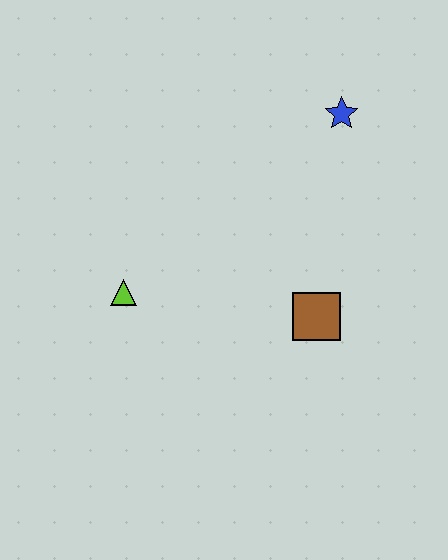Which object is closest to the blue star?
The brown square is closest to the blue star.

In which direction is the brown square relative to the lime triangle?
The brown square is to the right of the lime triangle.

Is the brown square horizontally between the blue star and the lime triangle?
Yes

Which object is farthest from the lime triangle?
The blue star is farthest from the lime triangle.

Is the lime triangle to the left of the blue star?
Yes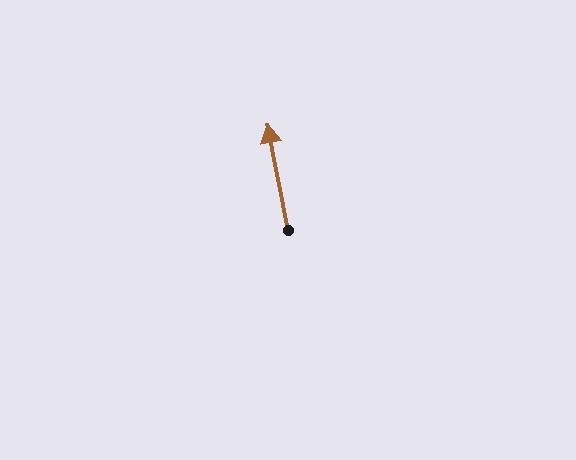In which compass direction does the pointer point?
North.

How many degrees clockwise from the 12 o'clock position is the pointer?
Approximately 349 degrees.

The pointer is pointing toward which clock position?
Roughly 12 o'clock.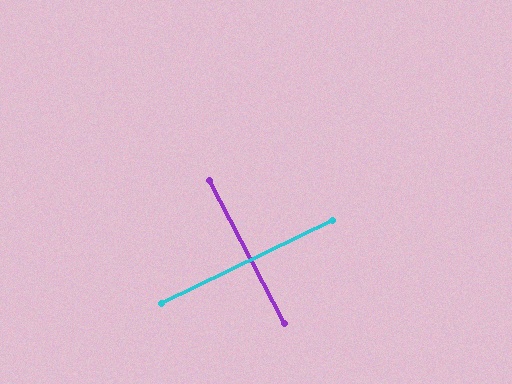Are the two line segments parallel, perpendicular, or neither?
Perpendicular — they meet at approximately 88°.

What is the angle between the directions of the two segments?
Approximately 88 degrees.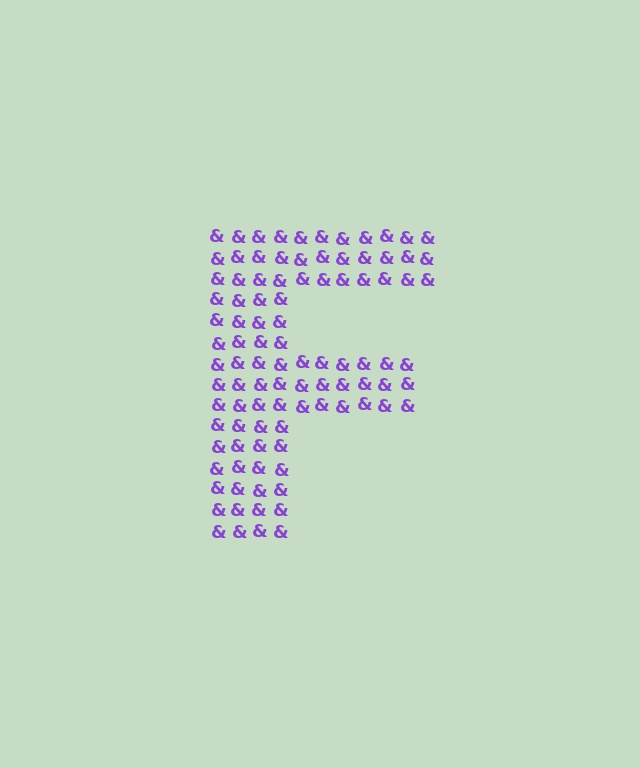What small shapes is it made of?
It is made of small ampersands.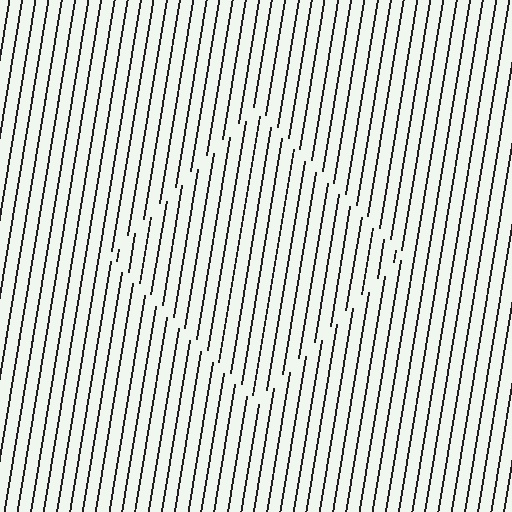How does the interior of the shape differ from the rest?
The interior of the shape contains the same grating, shifted by half a period — the contour is defined by the phase discontinuity where line-ends from the inner and outer gratings abut.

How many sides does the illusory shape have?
4 sides — the line-ends trace a square.